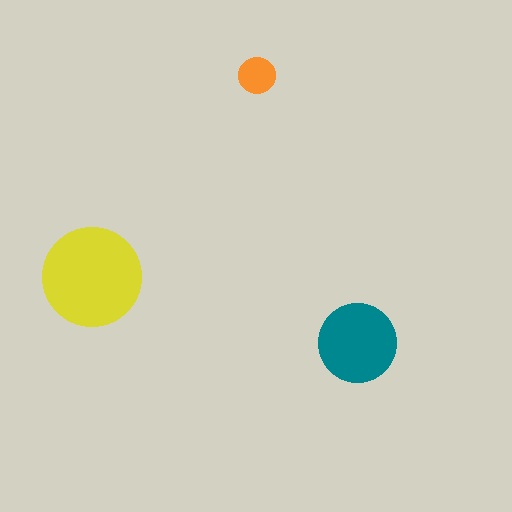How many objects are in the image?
There are 3 objects in the image.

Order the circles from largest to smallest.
the yellow one, the teal one, the orange one.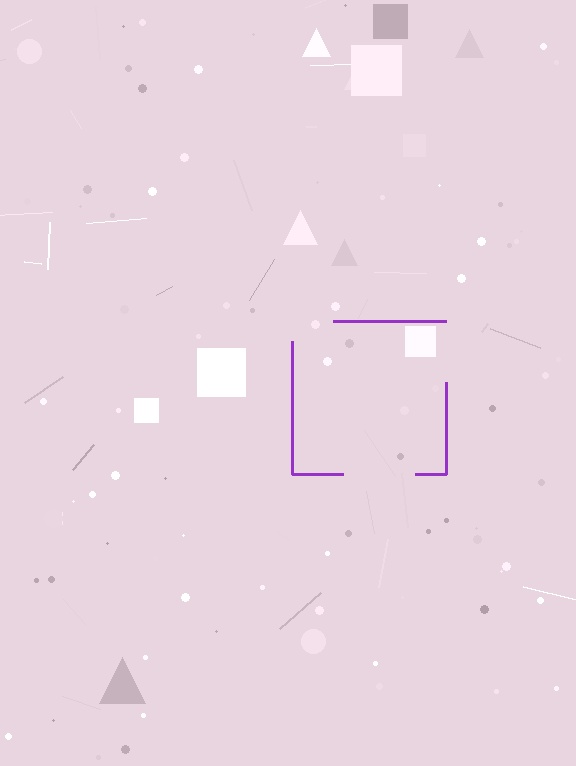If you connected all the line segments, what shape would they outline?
They would outline a square.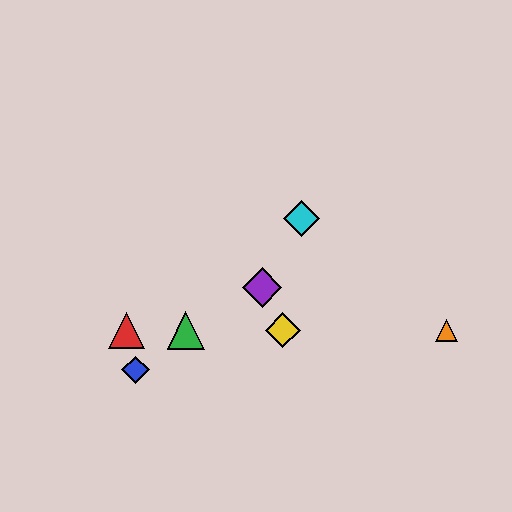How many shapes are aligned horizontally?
4 shapes (the red triangle, the green triangle, the yellow diamond, the orange triangle) are aligned horizontally.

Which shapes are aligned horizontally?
The red triangle, the green triangle, the yellow diamond, the orange triangle are aligned horizontally.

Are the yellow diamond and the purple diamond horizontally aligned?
No, the yellow diamond is at y≈330 and the purple diamond is at y≈288.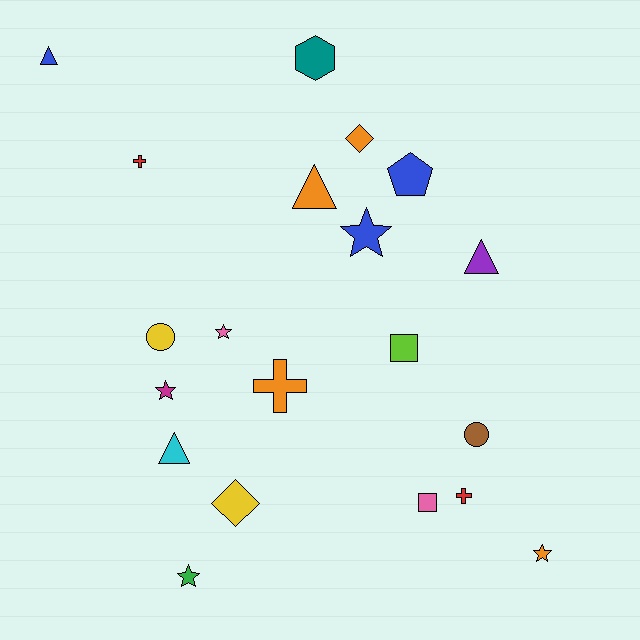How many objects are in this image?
There are 20 objects.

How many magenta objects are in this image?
There is 1 magenta object.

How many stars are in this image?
There are 5 stars.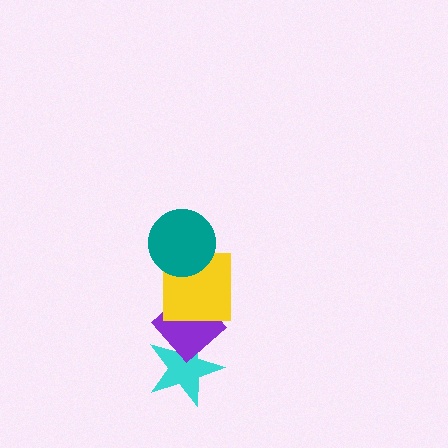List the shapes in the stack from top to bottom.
From top to bottom: the teal circle, the yellow square, the purple diamond, the cyan star.